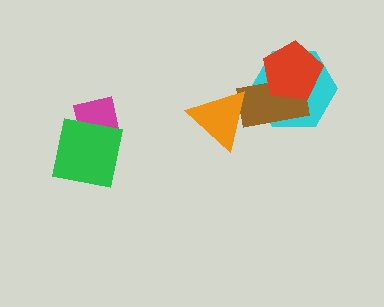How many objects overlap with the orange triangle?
1 object overlaps with the orange triangle.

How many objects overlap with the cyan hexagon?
2 objects overlap with the cyan hexagon.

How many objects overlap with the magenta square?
1 object overlaps with the magenta square.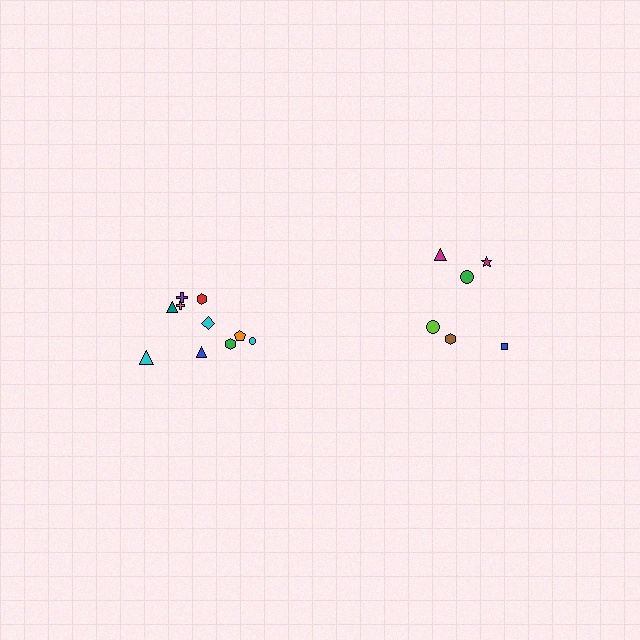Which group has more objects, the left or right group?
The left group.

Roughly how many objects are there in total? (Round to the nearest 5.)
Roughly 15 objects in total.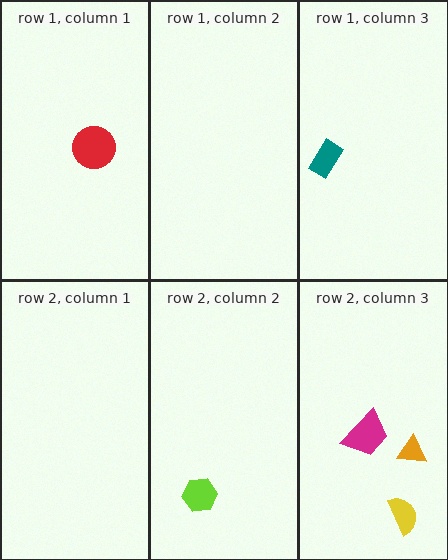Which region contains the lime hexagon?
The row 2, column 2 region.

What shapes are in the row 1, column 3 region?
The teal rectangle.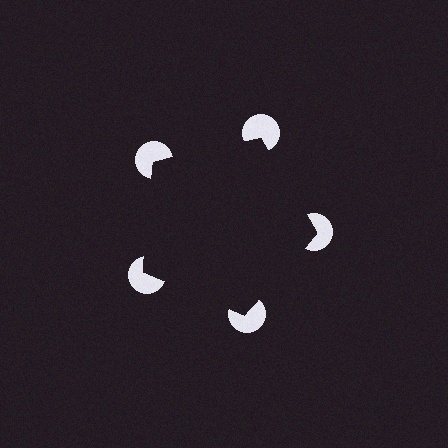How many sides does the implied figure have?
5 sides.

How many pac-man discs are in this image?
There are 5 — one at each vertex of the illusory pentagon.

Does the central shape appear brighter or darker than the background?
It typically appears slightly darker than the background, even though no actual brightness change is drawn.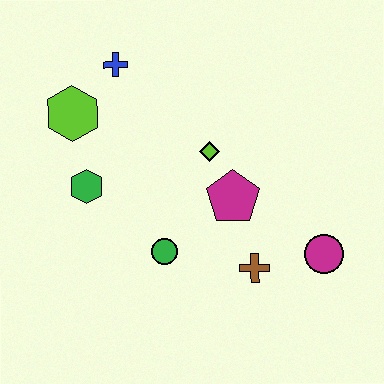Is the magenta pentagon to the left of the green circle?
No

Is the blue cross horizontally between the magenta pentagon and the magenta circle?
No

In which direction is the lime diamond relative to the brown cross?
The lime diamond is above the brown cross.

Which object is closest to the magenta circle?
The brown cross is closest to the magenta circle.